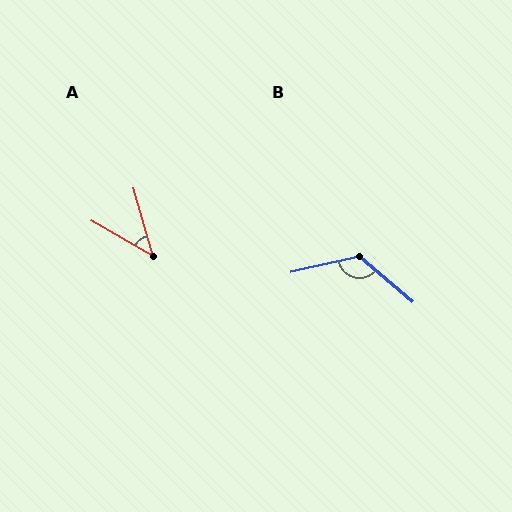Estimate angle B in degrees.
Approximately 127 degrees.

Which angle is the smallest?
A, at approximately 44 degrees.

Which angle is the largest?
B, at approximately 127 degrees.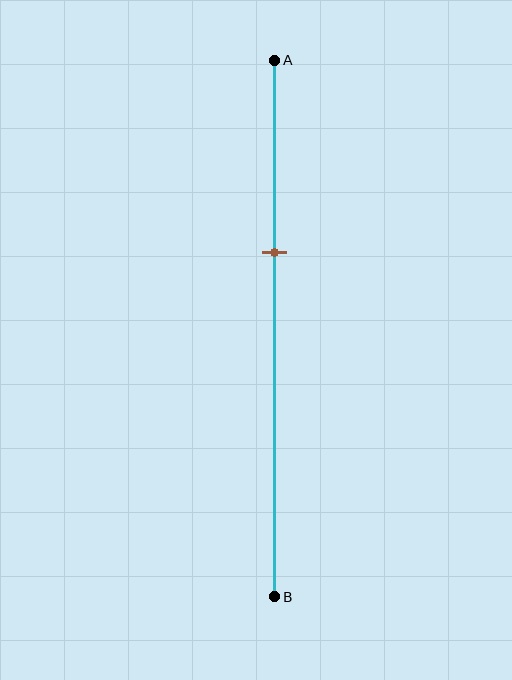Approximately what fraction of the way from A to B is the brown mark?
The brown mark is approximately 35% of the way from A to B.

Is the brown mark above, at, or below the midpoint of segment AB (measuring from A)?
The brown mark is above the midpoint of segment AB.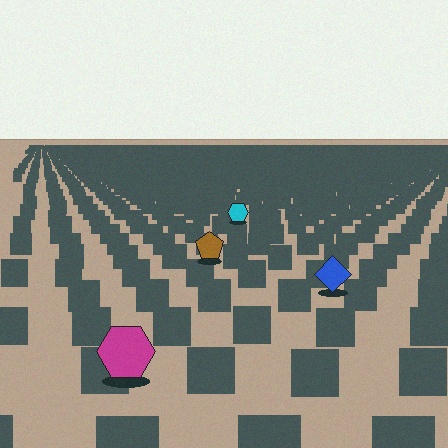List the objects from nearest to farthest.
From nearest to farthest: the magenta hexagon, the blue diamond, the brown pentagon, the cyan hexagon.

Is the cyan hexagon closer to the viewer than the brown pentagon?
No. The brown pentagon is closer — you can tell from the texture gradient: the ground texture is coarser near it.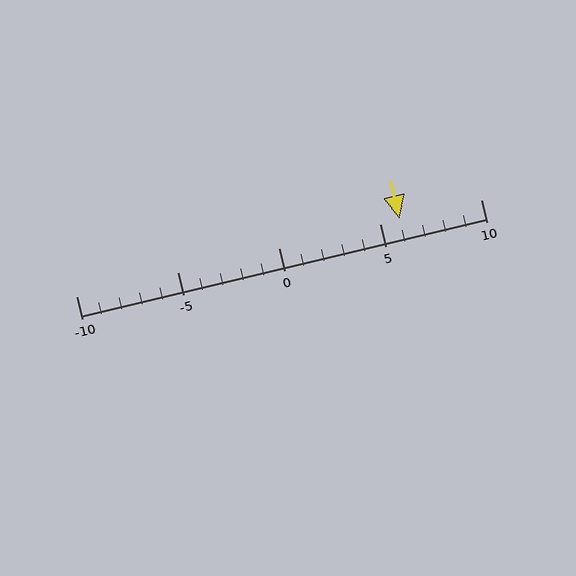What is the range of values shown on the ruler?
The ruler shows values from -10 to 10.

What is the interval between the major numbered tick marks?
The major tick marks are spaced 5 units apart.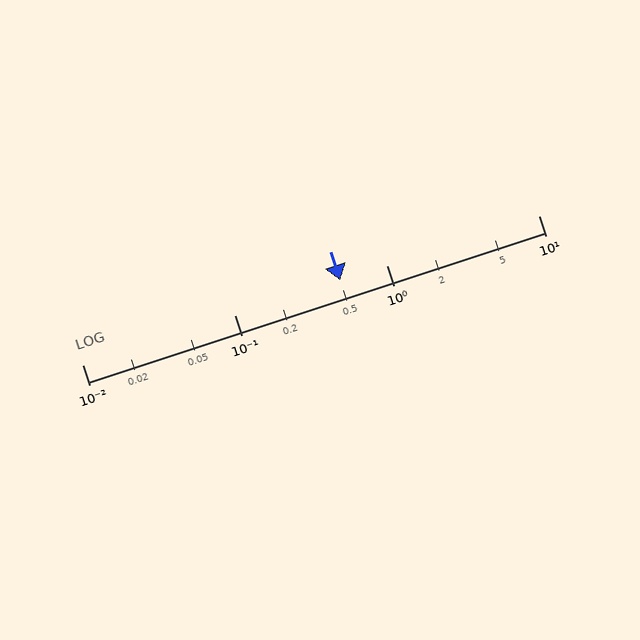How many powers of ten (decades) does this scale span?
The scale spans 3 decades, from 0.01 to 10.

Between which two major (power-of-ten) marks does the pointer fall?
The pointer is between 0.1 and 1.